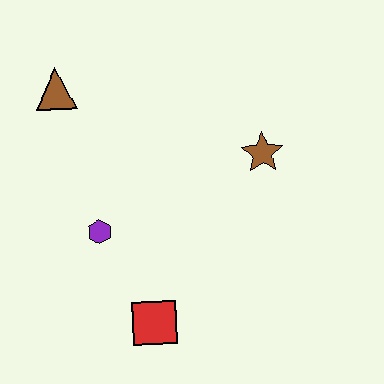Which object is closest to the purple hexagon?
The red square is closest to the purple hexagon.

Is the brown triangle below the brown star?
No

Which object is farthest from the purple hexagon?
The brown star is farthest from the purple hexagon.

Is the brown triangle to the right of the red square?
No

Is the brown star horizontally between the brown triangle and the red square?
No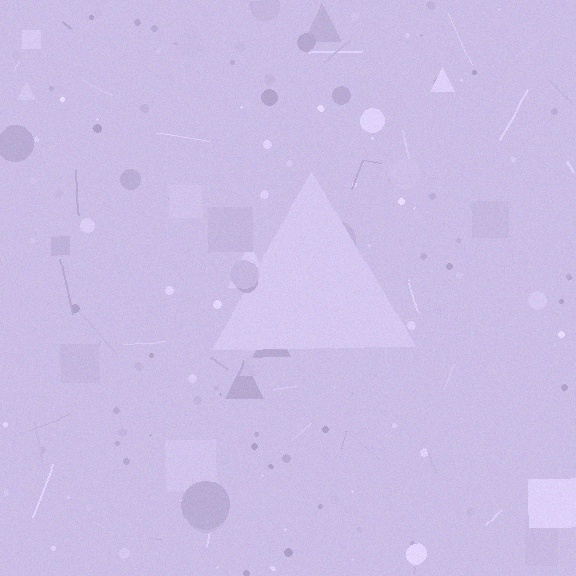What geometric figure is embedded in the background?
A triangle is embedded in the background.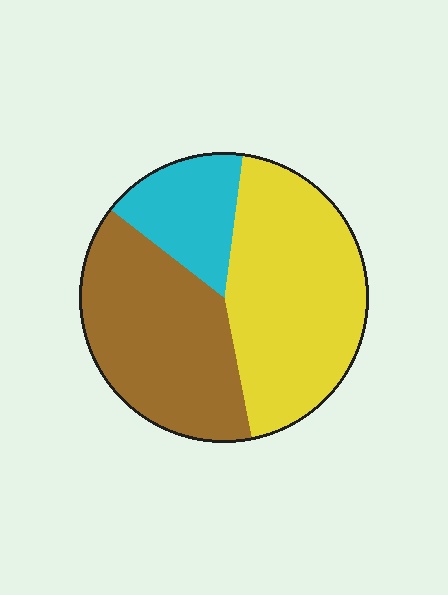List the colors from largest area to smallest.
From largest to smallest: yellow, brown, cyan.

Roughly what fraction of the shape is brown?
Brown covers about 40% of the shape.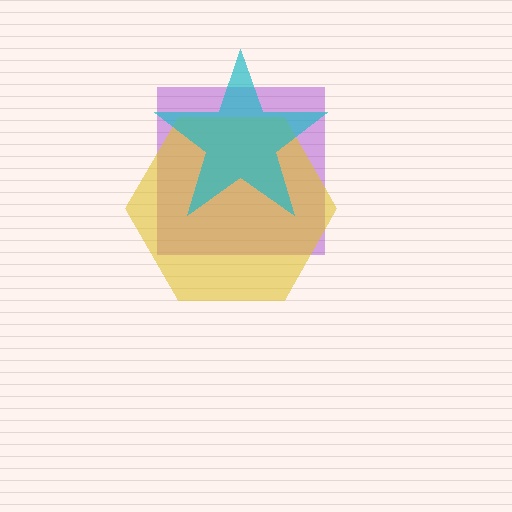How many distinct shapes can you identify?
There are 3 distinct shapes: a purple square, a yellow hexagon, a cyan star.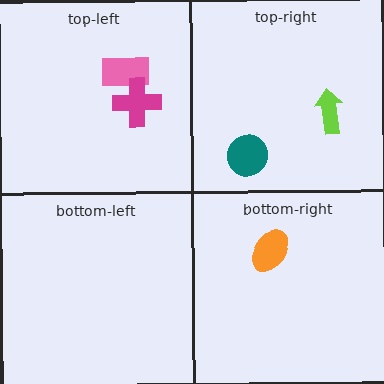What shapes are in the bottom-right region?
The orange ellipse.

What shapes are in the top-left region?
The pink rectangle, the magenta cross.